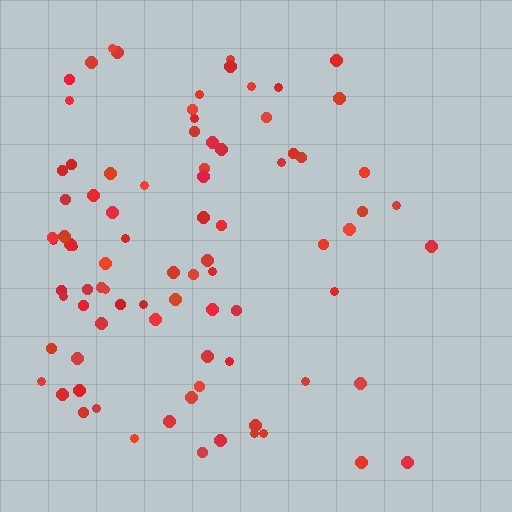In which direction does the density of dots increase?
From right to left, with the left side densest.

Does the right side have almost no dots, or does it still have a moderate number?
Still a moderate number, just noticeably fewer than the left.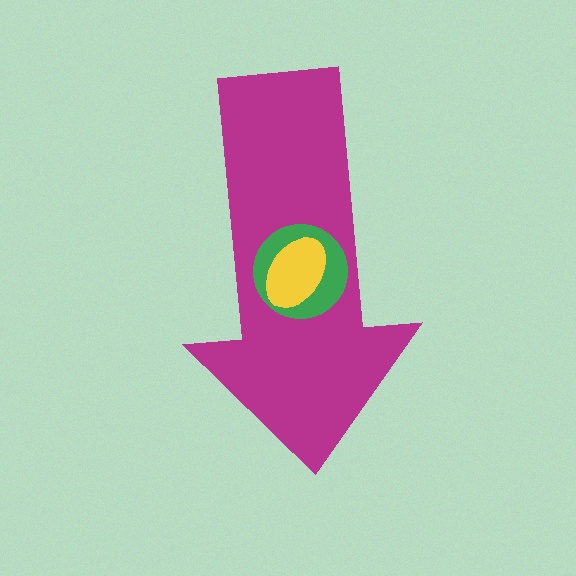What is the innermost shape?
The yellow ellipse.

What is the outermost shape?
The magenta arrow.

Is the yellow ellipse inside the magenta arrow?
Yes.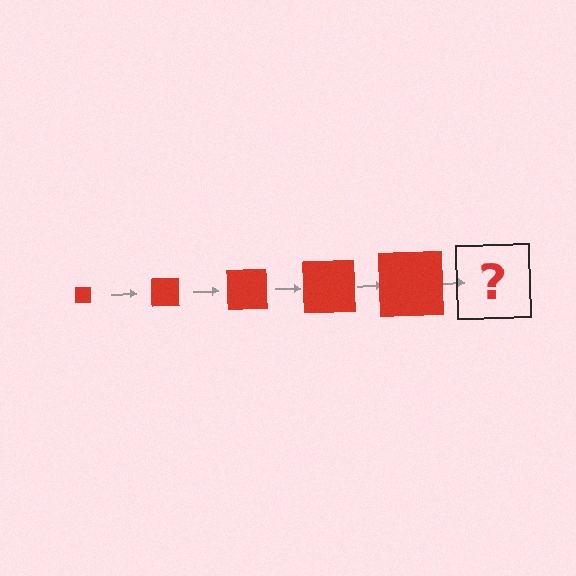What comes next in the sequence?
The next element should be a red square, larger than the previous one.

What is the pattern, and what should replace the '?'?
The pattern is that the square gets progressively larger each step. The '?' should be a red square, larger than the previous one.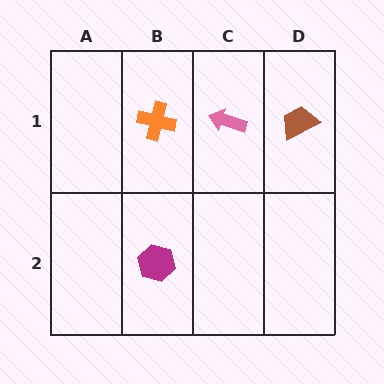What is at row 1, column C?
A pink arrow.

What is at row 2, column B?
A magenta hexagon.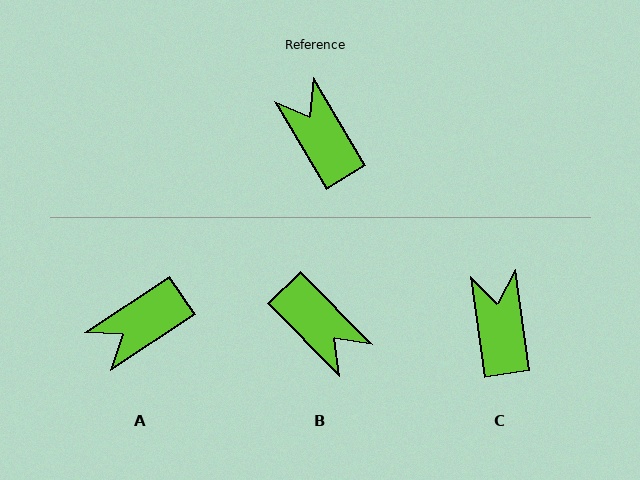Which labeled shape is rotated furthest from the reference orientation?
B, about 166 degrees away.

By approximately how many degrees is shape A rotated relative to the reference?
Approximately 93 degrees counter-clockwise.